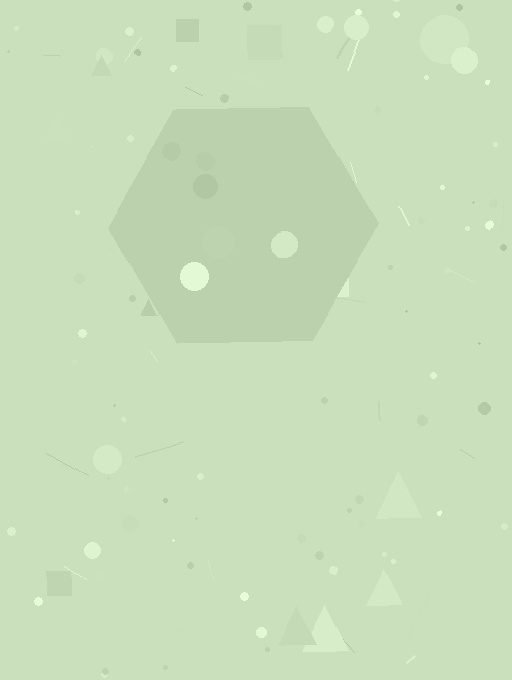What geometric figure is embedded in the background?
A hexagon is embedded in the background.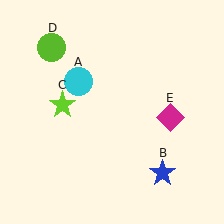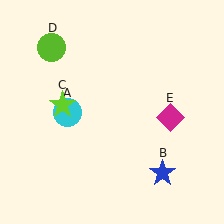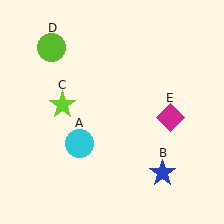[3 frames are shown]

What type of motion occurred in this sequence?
The cyan circle (object A) rotated counterclockwise around the center of the scene.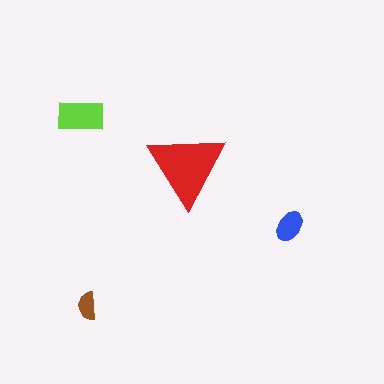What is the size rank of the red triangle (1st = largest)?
1st.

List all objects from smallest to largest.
The brown semicircle, the blue ellipse, the lime rectangle, the red triangle.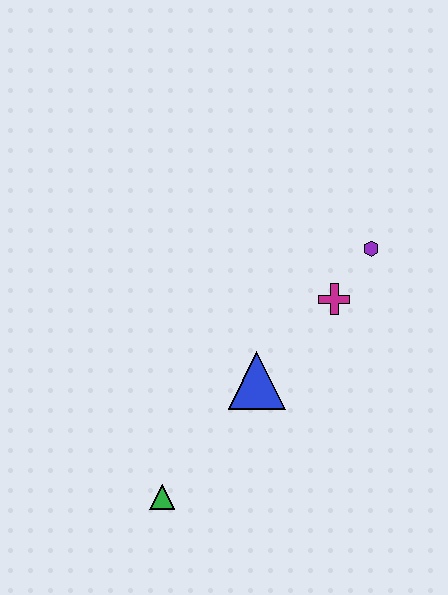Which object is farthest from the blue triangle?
The purple hexagon is farthest from the blue triangle.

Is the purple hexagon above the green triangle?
Yes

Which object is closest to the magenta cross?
The purple hexagon is closest to the magenta cross.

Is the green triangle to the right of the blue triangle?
No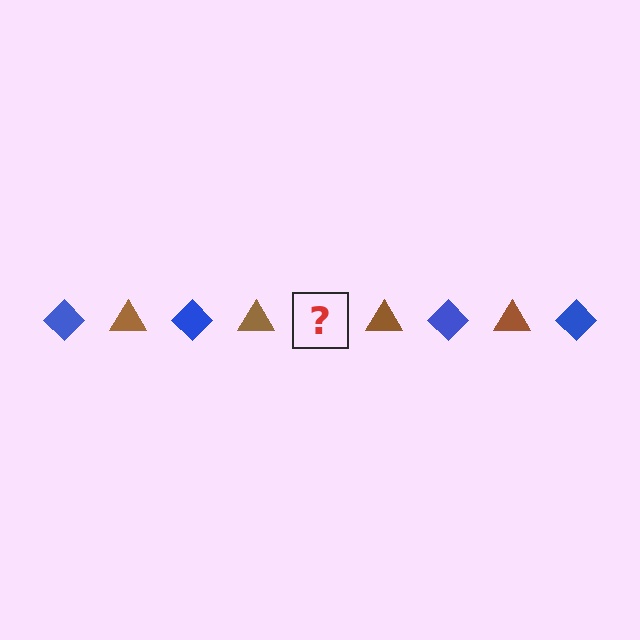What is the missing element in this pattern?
The missing element is a blue diamond.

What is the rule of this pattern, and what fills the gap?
The rule is that the pattern alternates between blue diamond and brown triangle. The gap should be filled with a blue diamond.